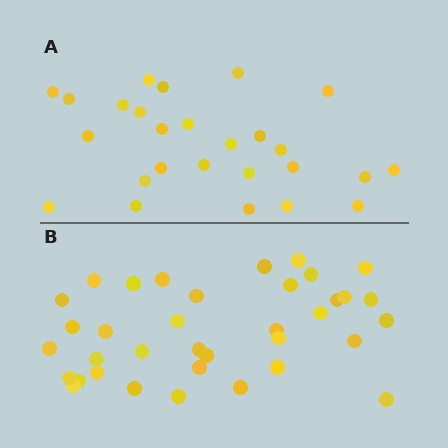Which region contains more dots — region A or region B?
Region B (the bottom region) has more dots.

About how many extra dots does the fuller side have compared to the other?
Region B has roughly 10 or so more dots than region A.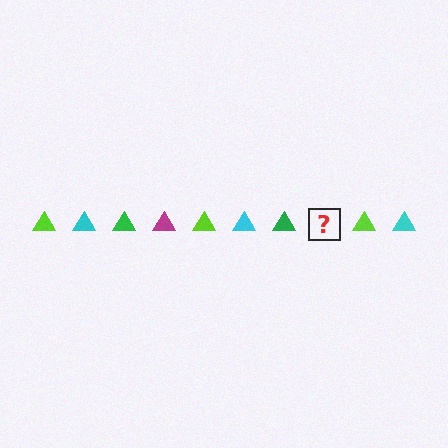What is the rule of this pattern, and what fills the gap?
The rule is that the pattern cycles through lime, cyan, green, magenta triangles. The gap should be filled with a magenta triangle.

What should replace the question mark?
The question mark should be replaced with a magenta triangle.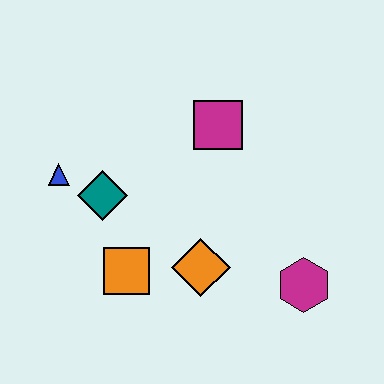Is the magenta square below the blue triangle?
No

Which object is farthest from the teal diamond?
The magenta hexagon is farthest from the teal diamond.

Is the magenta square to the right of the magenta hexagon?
No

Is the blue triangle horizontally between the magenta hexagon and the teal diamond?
No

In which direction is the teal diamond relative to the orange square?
The teal diamond is above the orange square.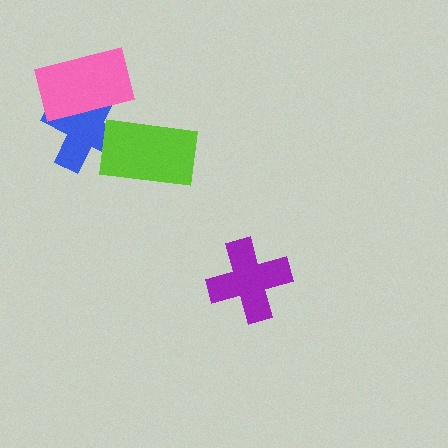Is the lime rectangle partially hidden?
No, no other shape covers it.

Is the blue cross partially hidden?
Yes, it is partially covered by another shape.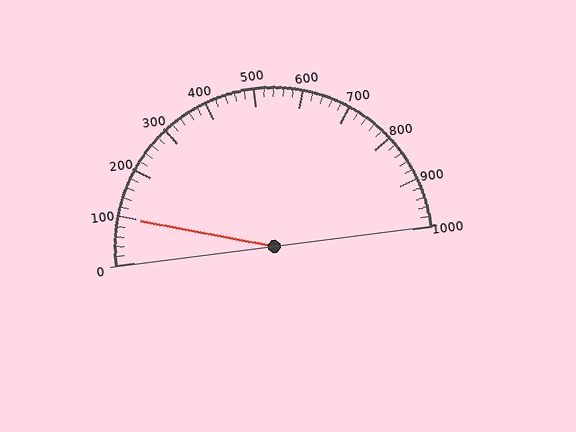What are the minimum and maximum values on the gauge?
The gauge ranges from 0 to 1000.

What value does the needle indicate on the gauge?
The needle indicates approximately 100.